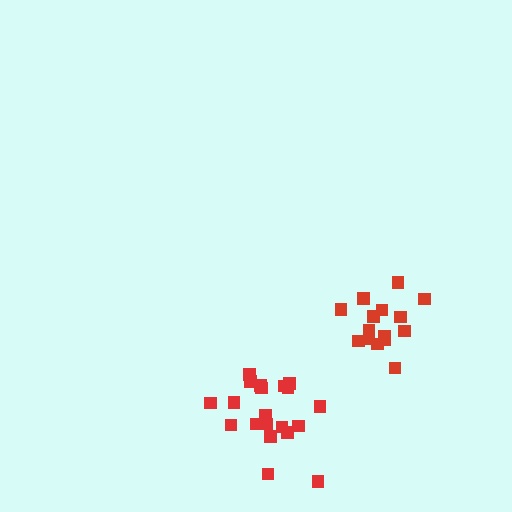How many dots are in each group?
Group 1: 15 dots, Group 2: 20 dots (35 total).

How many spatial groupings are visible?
There are 2 spatial groupings.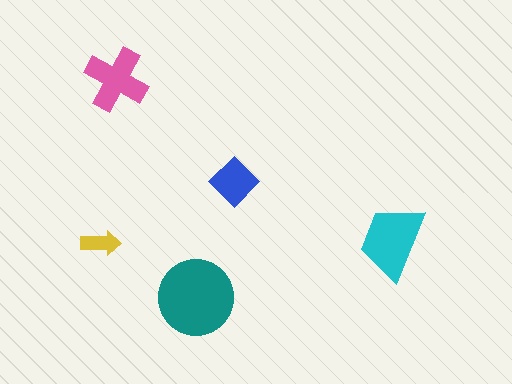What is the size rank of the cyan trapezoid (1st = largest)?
2nd.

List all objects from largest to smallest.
The teal circle, the cyan trapezoid, the pink cross, the blue diamond, the yellow arrow.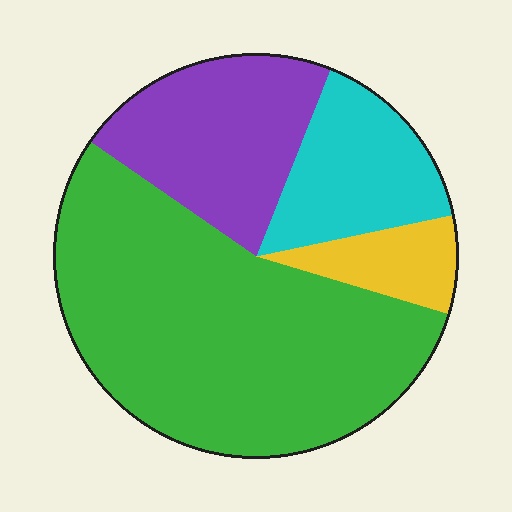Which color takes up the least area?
Yellow, at roughly 10%.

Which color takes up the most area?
Green, at roughly 55%.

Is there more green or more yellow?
Green.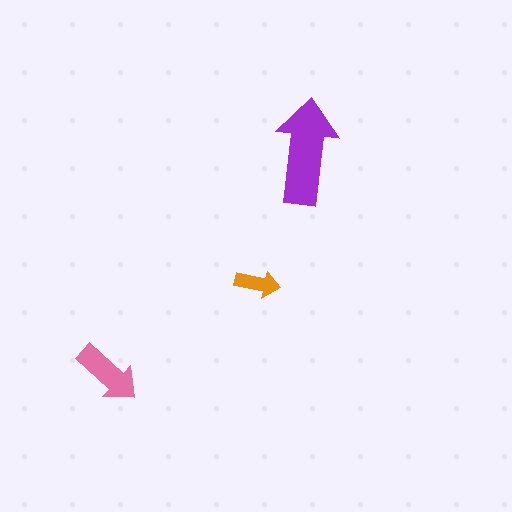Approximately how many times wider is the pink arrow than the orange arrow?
About 1.5 times wider.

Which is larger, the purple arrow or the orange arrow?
The purple one.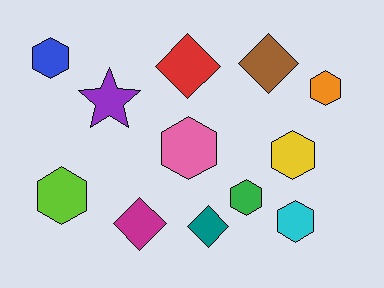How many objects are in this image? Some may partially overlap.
There are 12 objects.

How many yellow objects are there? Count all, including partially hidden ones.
There is 1 yellow object.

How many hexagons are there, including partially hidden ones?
There are 7 hexagons.